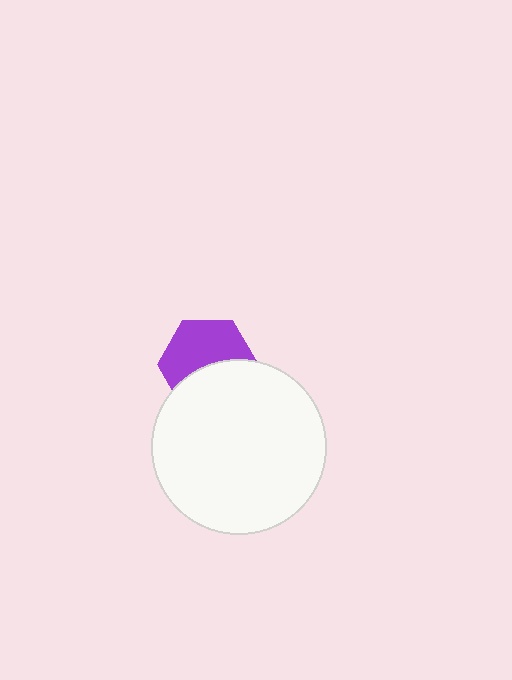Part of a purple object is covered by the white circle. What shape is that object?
It is a hexagon.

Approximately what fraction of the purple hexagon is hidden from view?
Roughly 44% of the purple hexagon is hidden behind the white circle.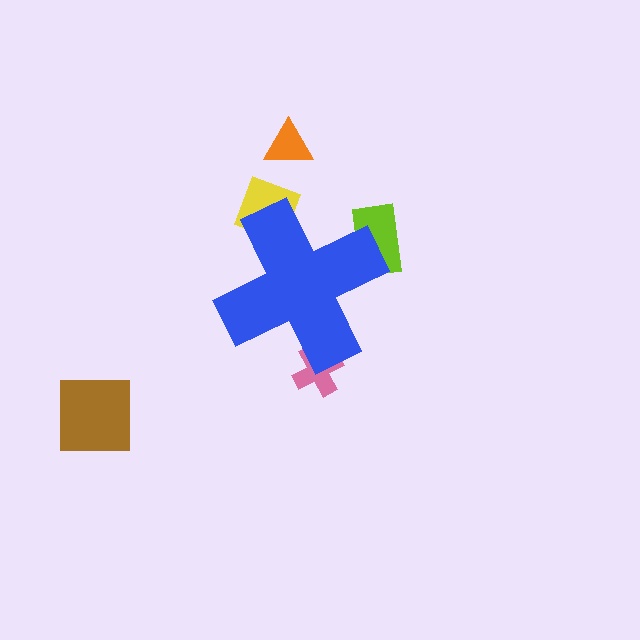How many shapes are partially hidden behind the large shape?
3 shapes are partially hidden.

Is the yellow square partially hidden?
Yes, the yellow square is partially hidden behind the blue cross.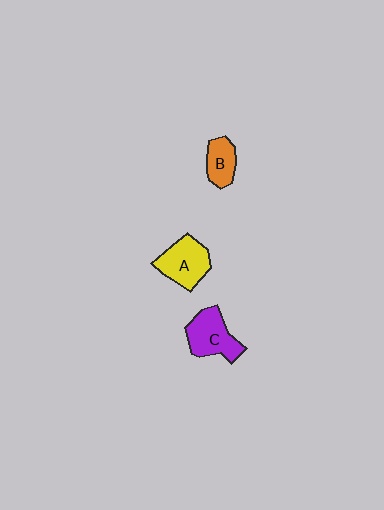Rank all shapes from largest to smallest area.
From largest to smallest: C (purple), A (yellow), B (orange).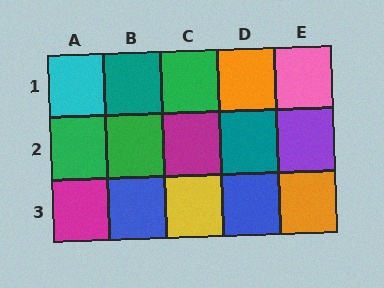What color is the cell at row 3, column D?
Blue.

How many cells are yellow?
1 cell is yellow.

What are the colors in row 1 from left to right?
Cyan, teal, green, orange, pink.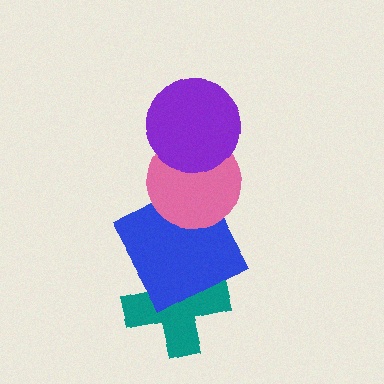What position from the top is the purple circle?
The purple circle is 1st from the top.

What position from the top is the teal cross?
The teal cross is 4th from the top.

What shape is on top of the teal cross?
The blue square is on top of the teal cross.